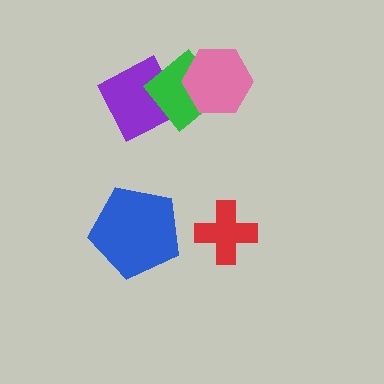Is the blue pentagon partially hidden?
No, no other shape covers it.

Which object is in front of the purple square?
The green diamond is in front of the purple square.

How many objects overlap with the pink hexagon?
1 object overlaps with the pink hexagon.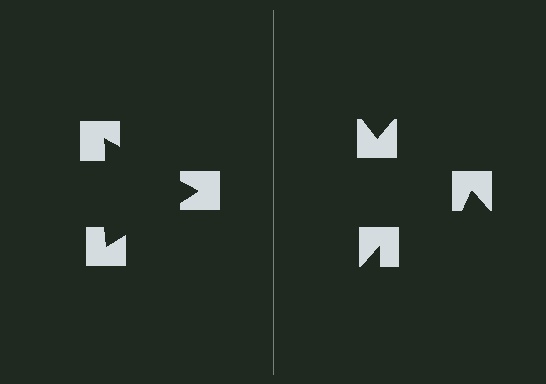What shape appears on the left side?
An illusory triangle.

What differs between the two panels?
The notched squares are positioned identically on both sides; only the wedge orientations differ. On the left they align to a triangle; on the right they are misaligned.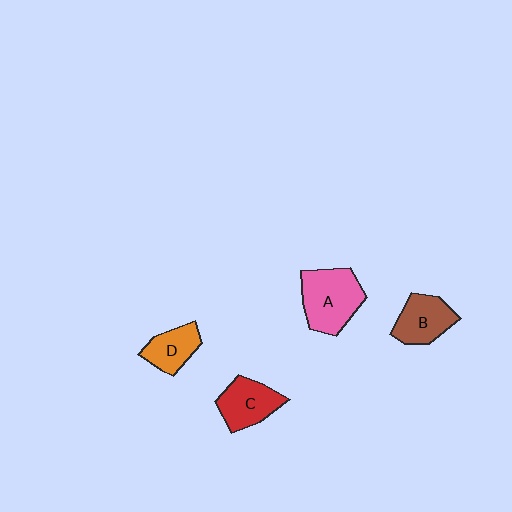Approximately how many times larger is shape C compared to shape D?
Approximately 1.3 times.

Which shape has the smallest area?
Shape D (orange).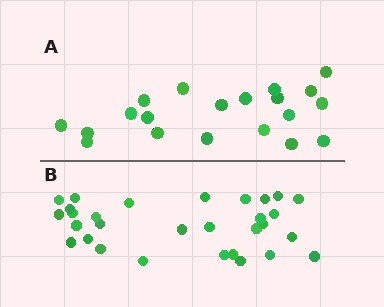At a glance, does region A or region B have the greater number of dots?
Region B (the bottom region) has more dots.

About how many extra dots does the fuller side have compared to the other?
Region B has roughly 10 or so more dots than region A.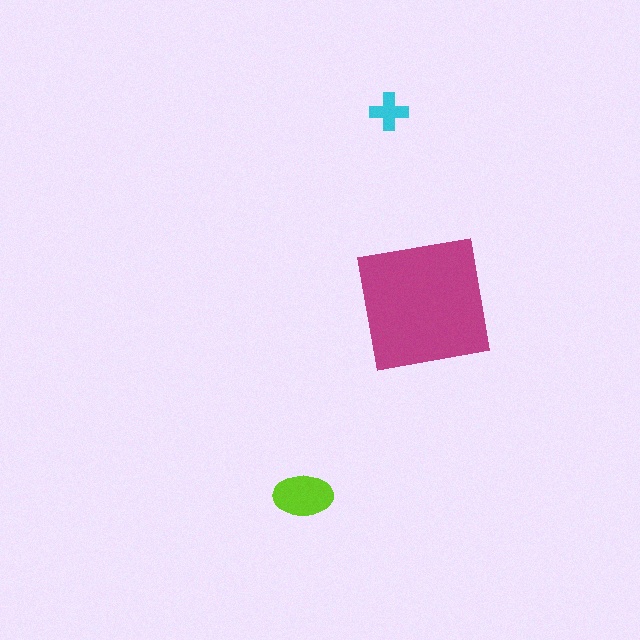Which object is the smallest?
The cyan cross.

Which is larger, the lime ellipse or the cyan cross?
The lime ellipse.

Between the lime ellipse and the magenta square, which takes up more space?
The magenta square.